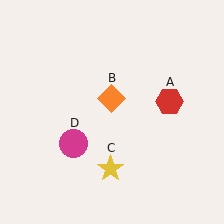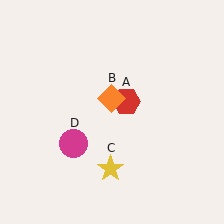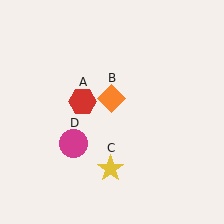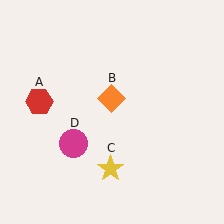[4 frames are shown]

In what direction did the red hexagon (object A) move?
The red hexagon (object A) moved left.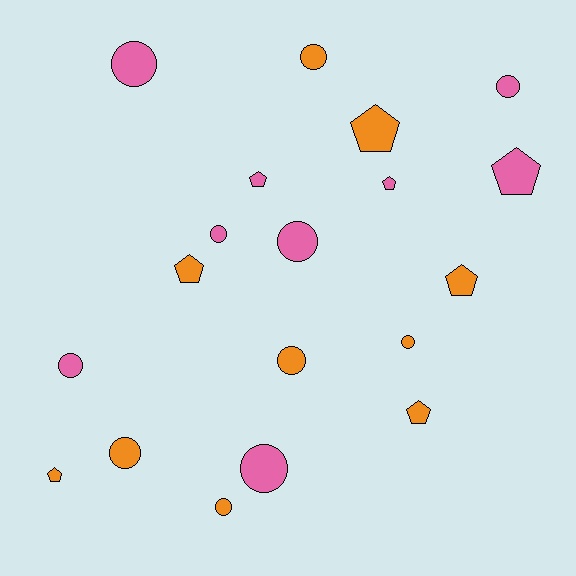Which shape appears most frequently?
Circle, with 11 objects.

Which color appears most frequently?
Orange, with 10 objects.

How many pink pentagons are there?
There are 3 pink pentagons.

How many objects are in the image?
There are 19 objects.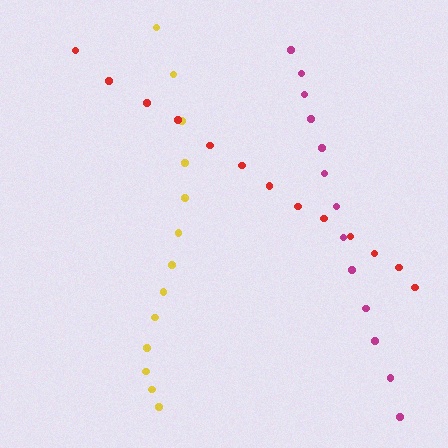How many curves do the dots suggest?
There are 3 distinct paths.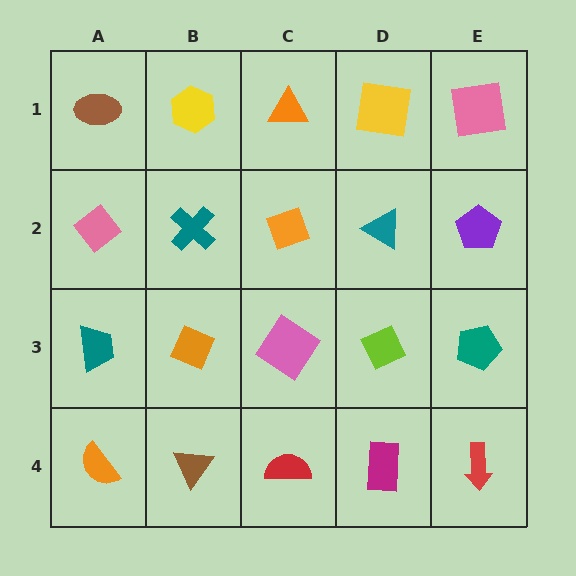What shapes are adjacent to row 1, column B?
A teal cross (row 2, column B), a brown ellipse (row 1, column A), an orange triangle (row 1, column C).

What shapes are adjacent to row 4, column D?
A lime diamond (row 3, column D), a red semicircle (row 4, column C), a red arrow (row 4, column E).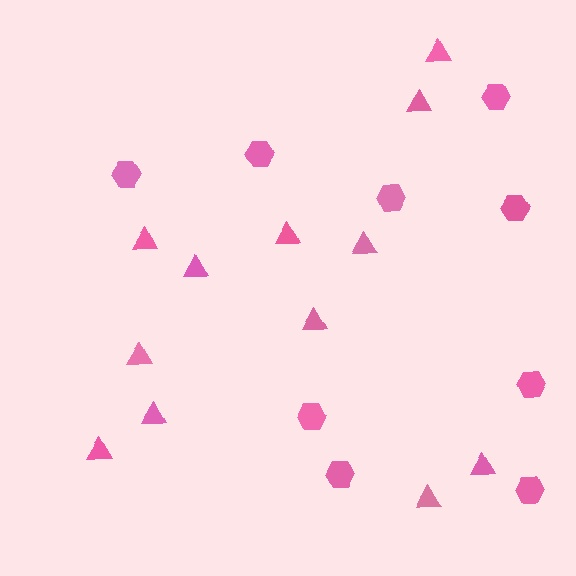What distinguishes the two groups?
There are 2 groups: one group of triangles (12) and one group of hexagons (9).